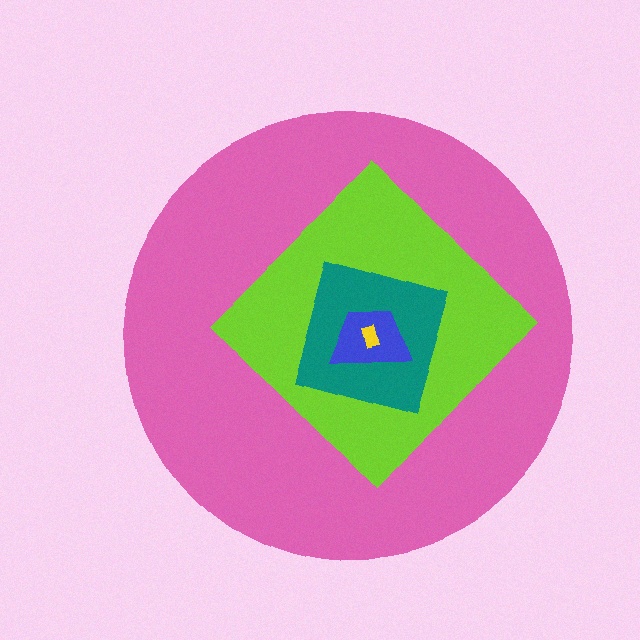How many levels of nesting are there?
5.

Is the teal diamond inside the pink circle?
Yes.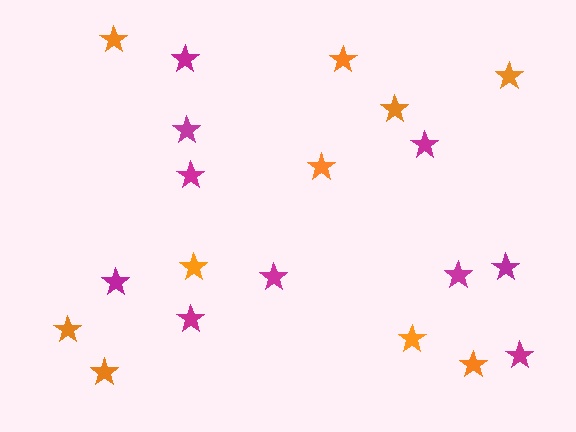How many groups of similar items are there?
There are 2 groups: one group of magenta stars (10) and one group of orange stars (10).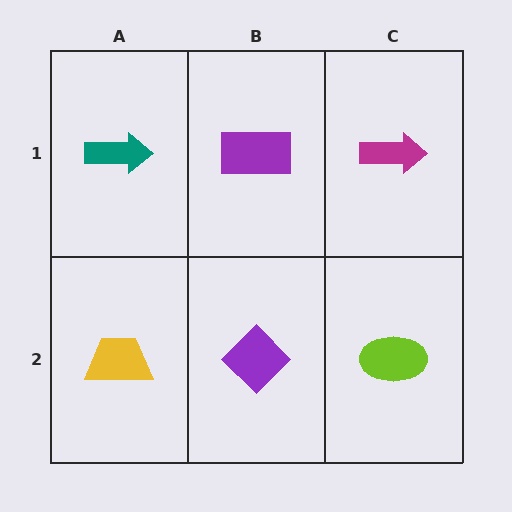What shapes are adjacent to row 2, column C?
A magenta arrow (row 1, column C), a purple diamond (row 2, column B).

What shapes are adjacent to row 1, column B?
A purple diamond (row 2, column B), a teal arrow (row 1, column A), a magenta arrow (row 1, column C).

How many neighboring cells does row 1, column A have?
2.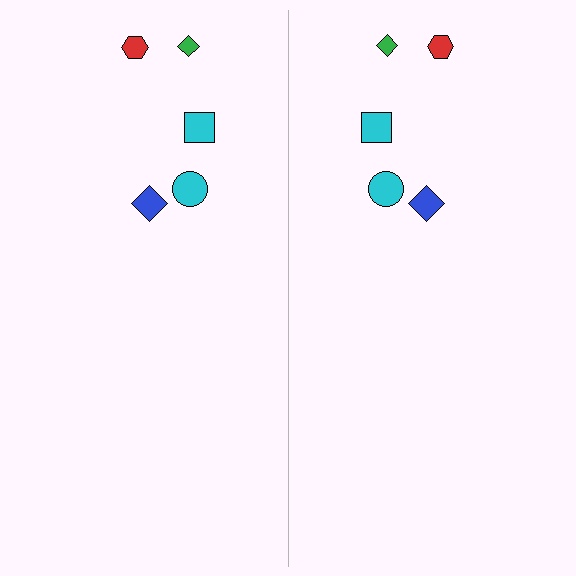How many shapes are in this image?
There are 10 shapes in this image.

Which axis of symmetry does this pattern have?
The pattern has a vertical axis of symmetry running through the center of the image.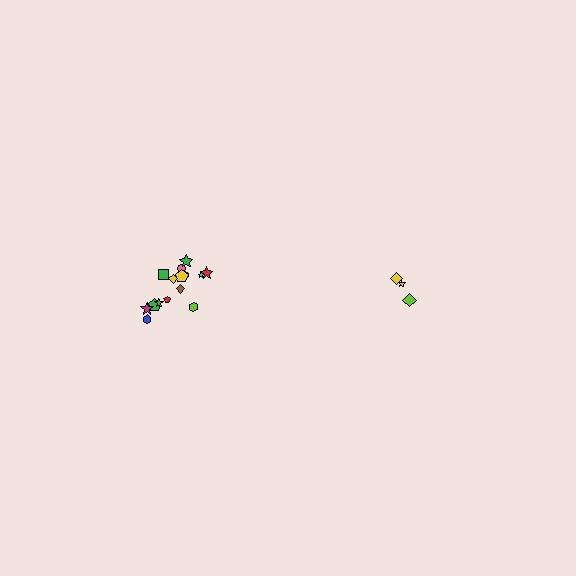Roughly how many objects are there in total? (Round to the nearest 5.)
Roughly 20 objects in total.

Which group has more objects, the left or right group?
The left group.